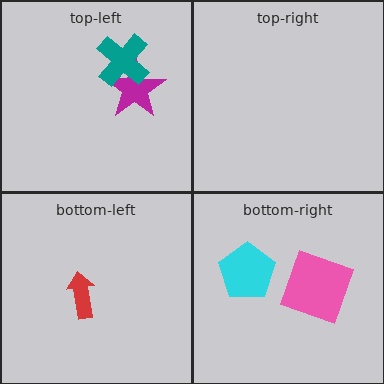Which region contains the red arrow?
The bottom-left region.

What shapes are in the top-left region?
The magenta star, the teal cross.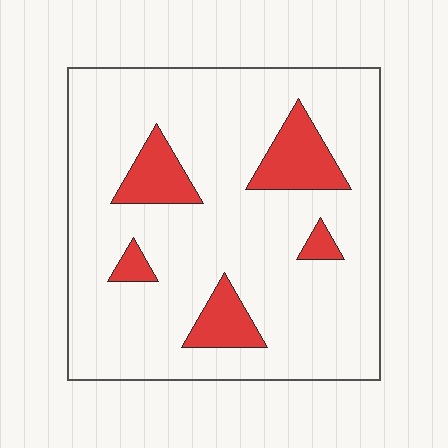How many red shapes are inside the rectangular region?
5.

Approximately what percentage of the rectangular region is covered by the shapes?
Approximately 15%.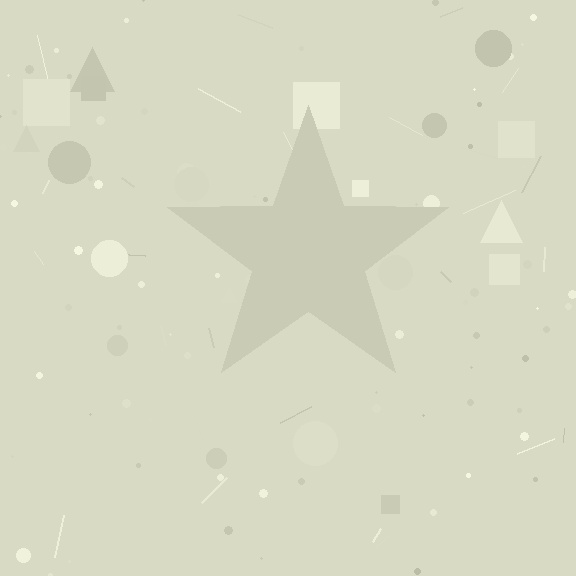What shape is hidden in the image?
A star is hidden in the image.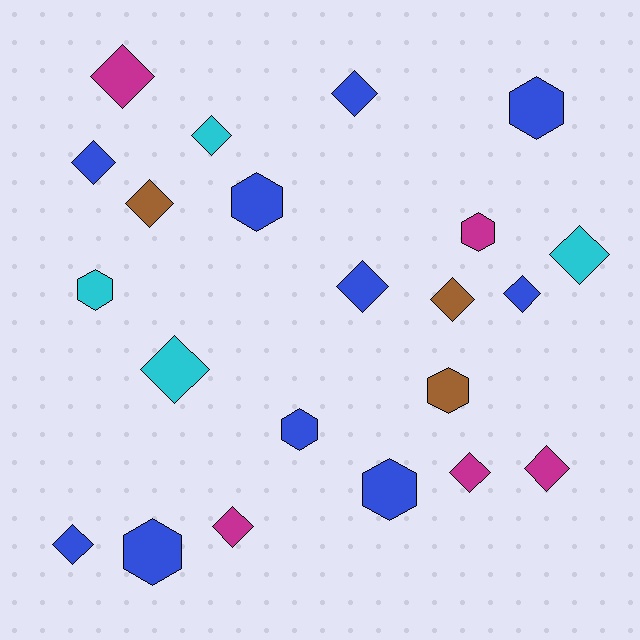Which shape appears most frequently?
Diamond, with 14 objects.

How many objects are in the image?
There are 22 objects.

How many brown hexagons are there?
There is 1 brown hexagon.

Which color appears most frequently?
Blue, with 10 objects.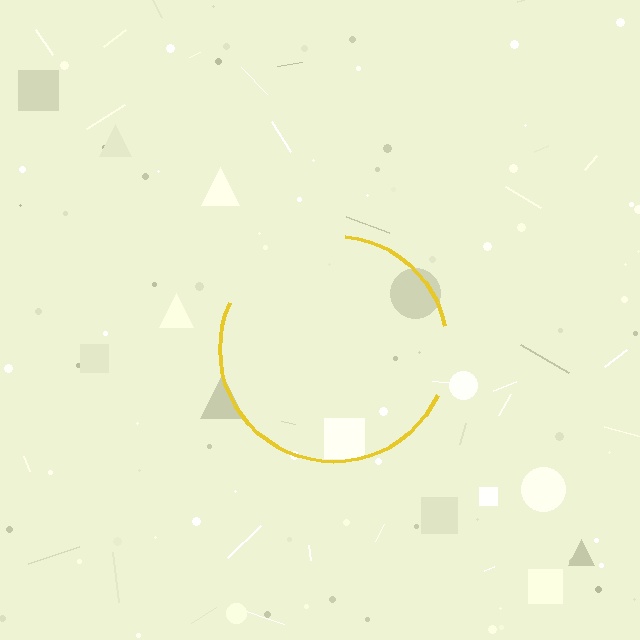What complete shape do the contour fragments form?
The contour fragments form a circle.